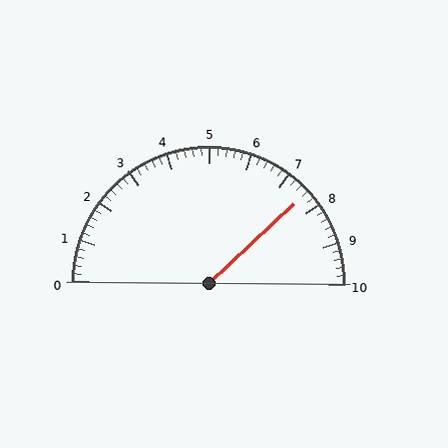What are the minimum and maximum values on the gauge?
The gauge ranges from 0 to 10.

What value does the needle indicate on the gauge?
The needle indicates approximately 7.6.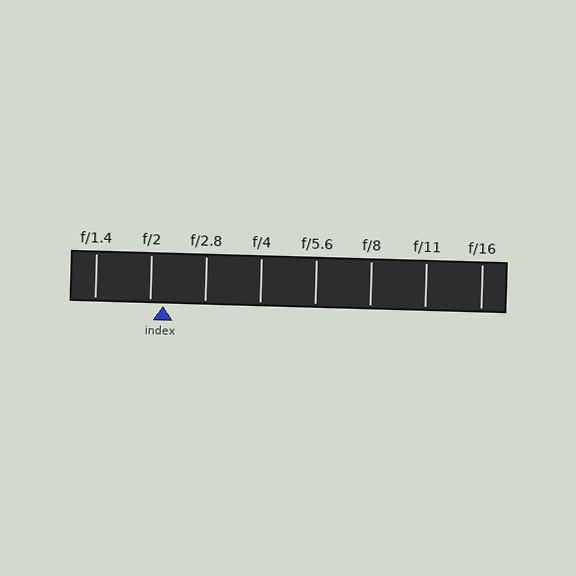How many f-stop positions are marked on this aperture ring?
There are 8 f-stop positions marked.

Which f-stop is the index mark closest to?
The index mark is closest to f/2.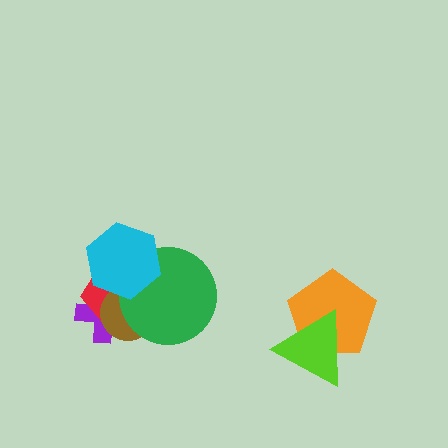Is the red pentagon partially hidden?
Yes, it is partially covered by another shape.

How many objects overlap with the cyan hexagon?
4 objects overlap with the cyan hexagon.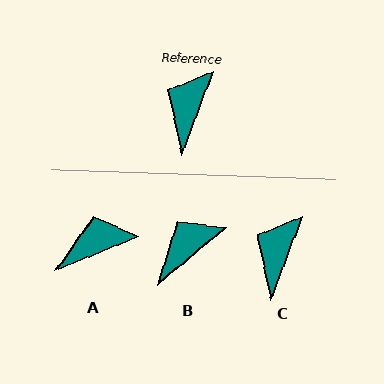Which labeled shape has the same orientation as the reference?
C.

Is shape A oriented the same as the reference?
No, it is off by about 47 degrees.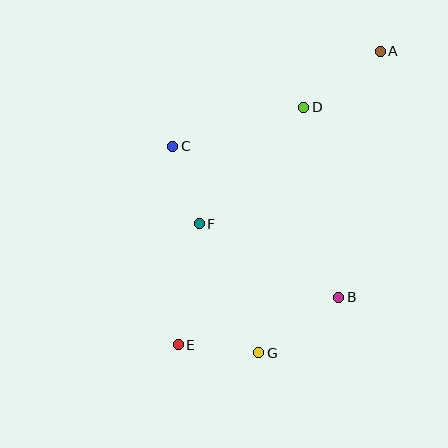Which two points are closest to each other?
Points E and G are closest to each other.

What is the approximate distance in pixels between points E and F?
The distance between E and F is approximately 123 pixels.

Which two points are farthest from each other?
Points A and E are farthest from each other.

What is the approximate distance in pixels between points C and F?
The distance between C and F is approximately 82 pixels.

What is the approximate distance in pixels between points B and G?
The distance between B and G is approximately 97 pixels.